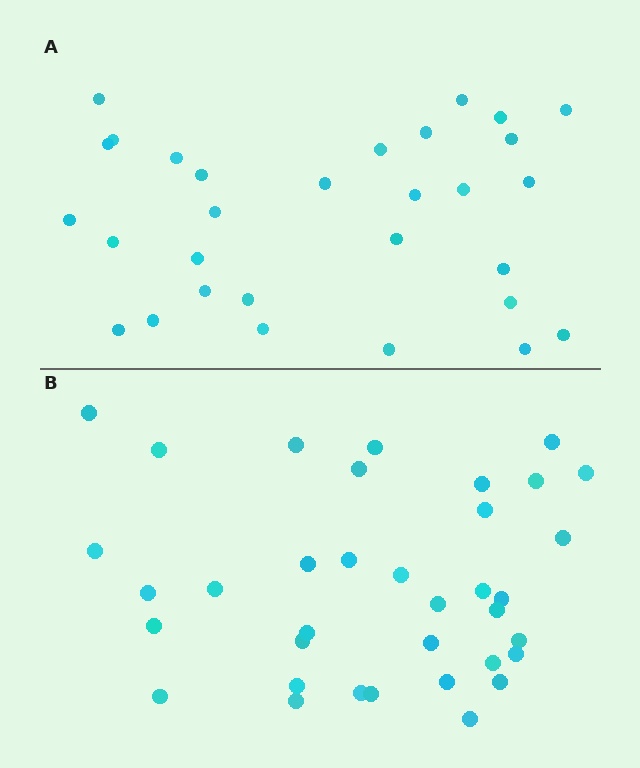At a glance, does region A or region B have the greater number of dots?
Region B (the bottom region) has more dots.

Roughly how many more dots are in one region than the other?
Region B has about 6 more dots than region A.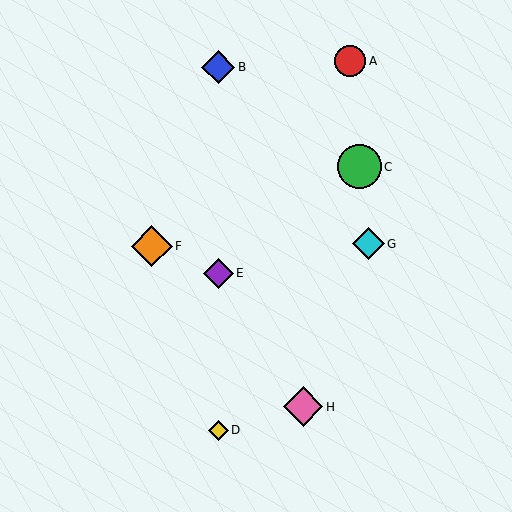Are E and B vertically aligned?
Yes, both are at x≈218.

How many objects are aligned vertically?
3 objects (B, D, E) are aligned vertically.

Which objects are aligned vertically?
Objects B, D, E are aligned vertically.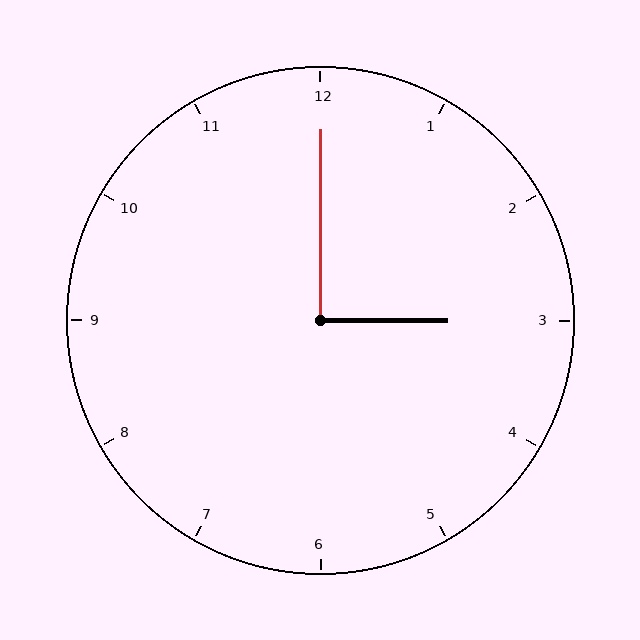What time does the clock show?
3:00.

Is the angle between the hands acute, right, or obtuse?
It is right.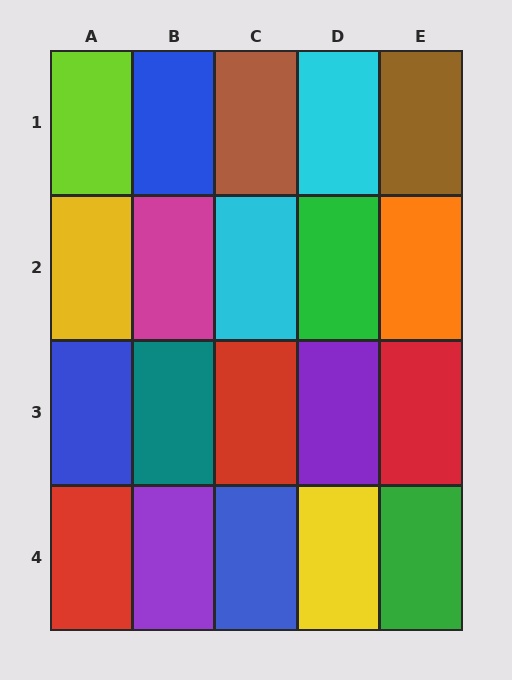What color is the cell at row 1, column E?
Brown.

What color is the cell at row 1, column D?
Cyan.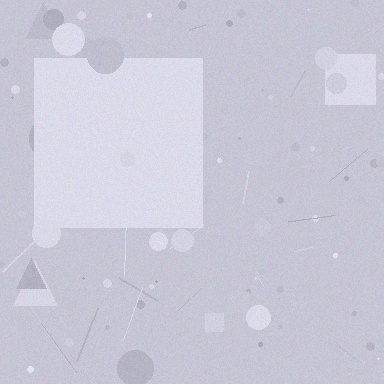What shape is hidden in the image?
A square is hidden in the image.